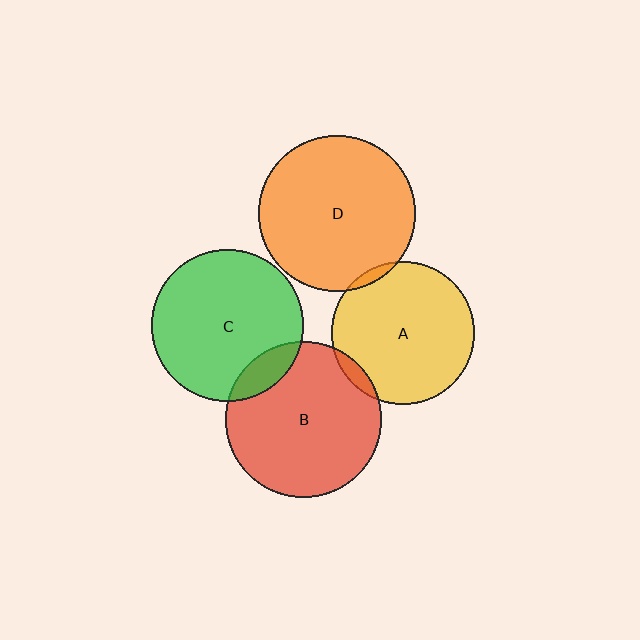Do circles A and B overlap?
Yes.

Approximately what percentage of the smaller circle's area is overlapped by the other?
Approximately 5%.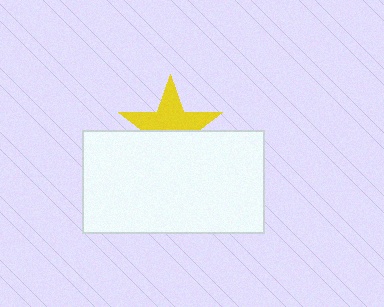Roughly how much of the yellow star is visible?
About half of it is visible (roughly 55%).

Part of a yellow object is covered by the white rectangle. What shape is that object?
It is a star.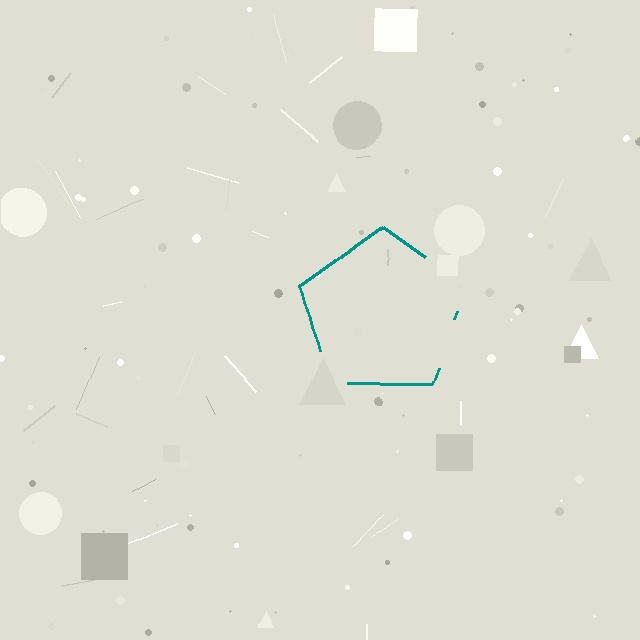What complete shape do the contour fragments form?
The contour fragments form a pentagon.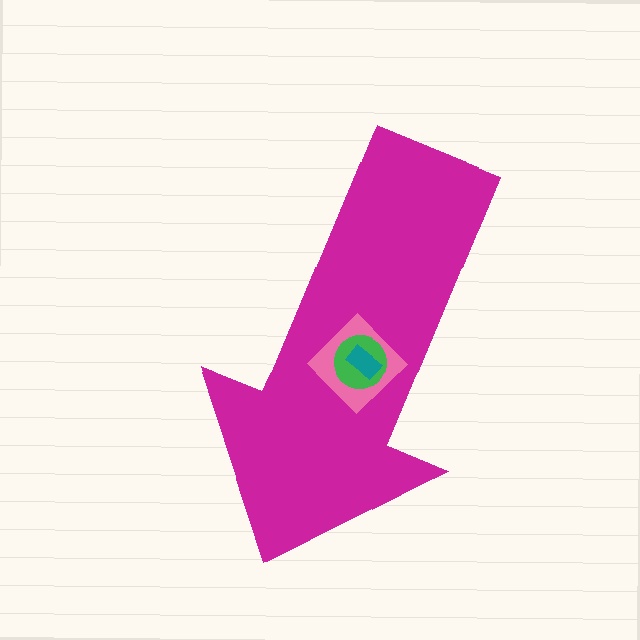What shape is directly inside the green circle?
The teal rectangle.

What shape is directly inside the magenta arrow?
The pink diamond.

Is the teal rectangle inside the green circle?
Yes.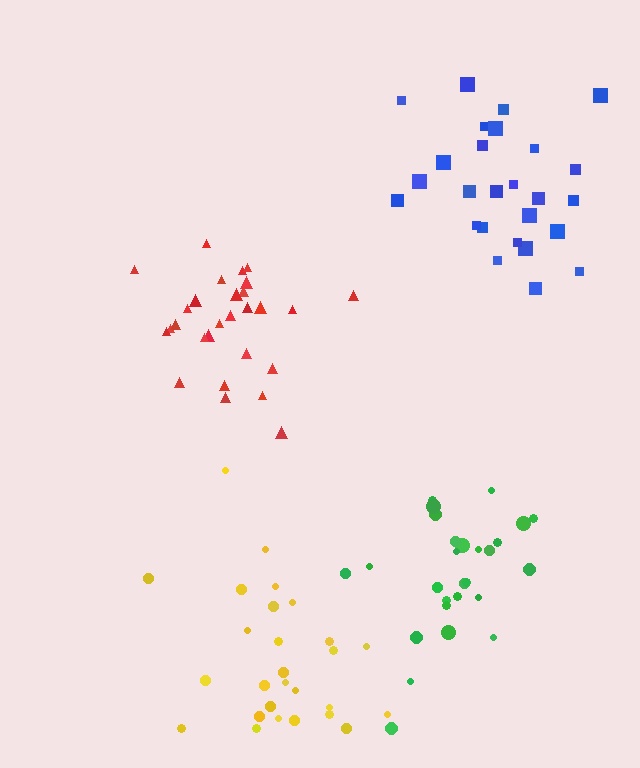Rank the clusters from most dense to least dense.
red, green, blue, yellow.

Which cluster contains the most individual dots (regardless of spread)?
Red (28).